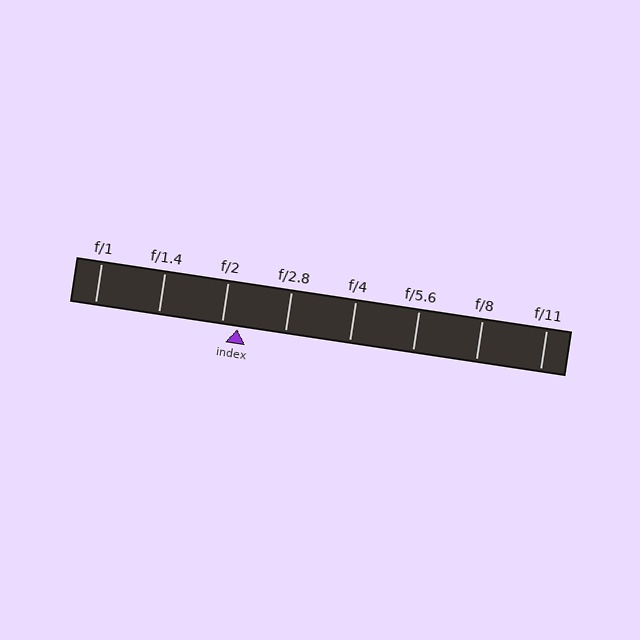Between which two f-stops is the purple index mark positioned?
The index mark is between f/2 and f/2.8.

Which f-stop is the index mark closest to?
The index mark is closest to f/2.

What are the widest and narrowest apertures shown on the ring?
The widest aperture shown is f/1 and the narrowest is f/11.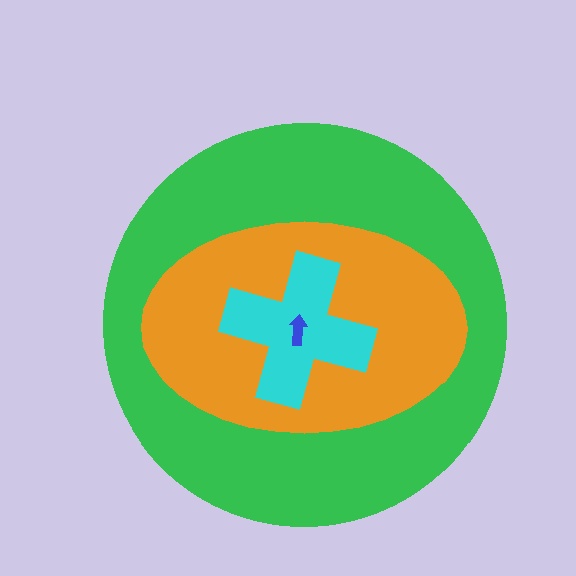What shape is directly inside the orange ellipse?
The cyan cross.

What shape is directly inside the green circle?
The orange ellipse.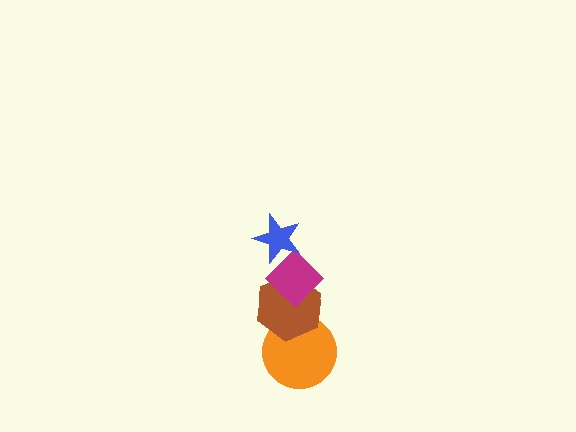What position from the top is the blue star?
The blue star is 1st from the top.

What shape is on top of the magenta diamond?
The blue star is on top of the magenta diamond.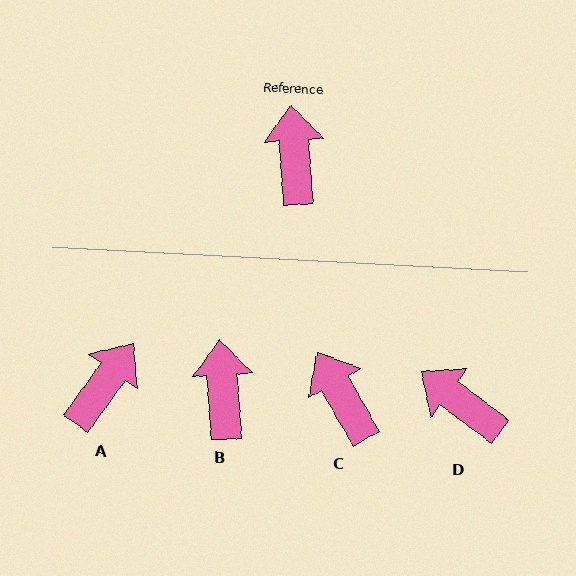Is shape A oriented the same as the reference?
No, it is off by about 40 degrees.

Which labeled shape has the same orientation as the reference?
B.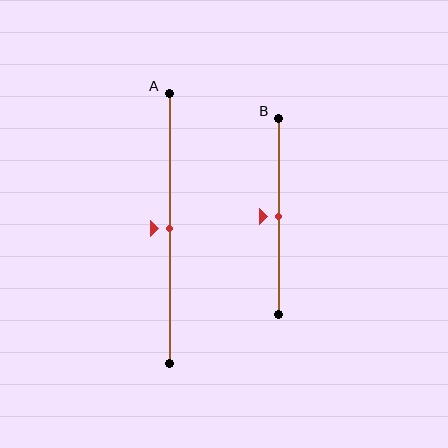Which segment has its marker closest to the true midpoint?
Segment A has its marker closest to the true midpoint.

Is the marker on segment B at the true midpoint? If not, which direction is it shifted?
Yes, the marker on segment B is at the true midpoint.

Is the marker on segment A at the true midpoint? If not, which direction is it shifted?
Yes, the marker on segment A is at the true midpoint.